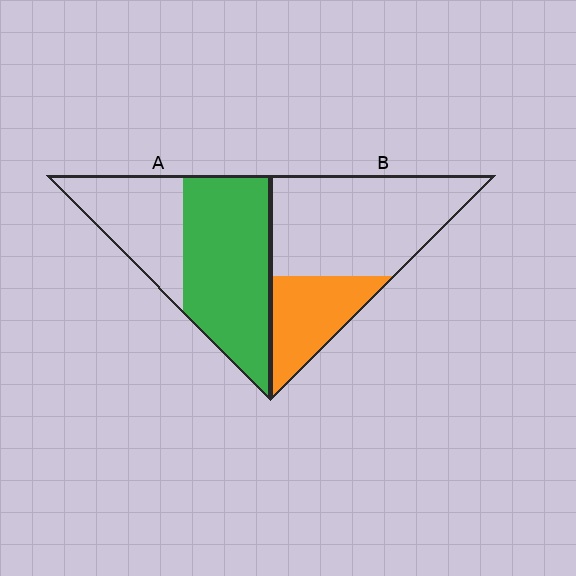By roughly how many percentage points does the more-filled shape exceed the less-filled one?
By roughly 30 percentage points (A over B).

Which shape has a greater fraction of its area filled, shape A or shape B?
Shape A.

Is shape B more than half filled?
No.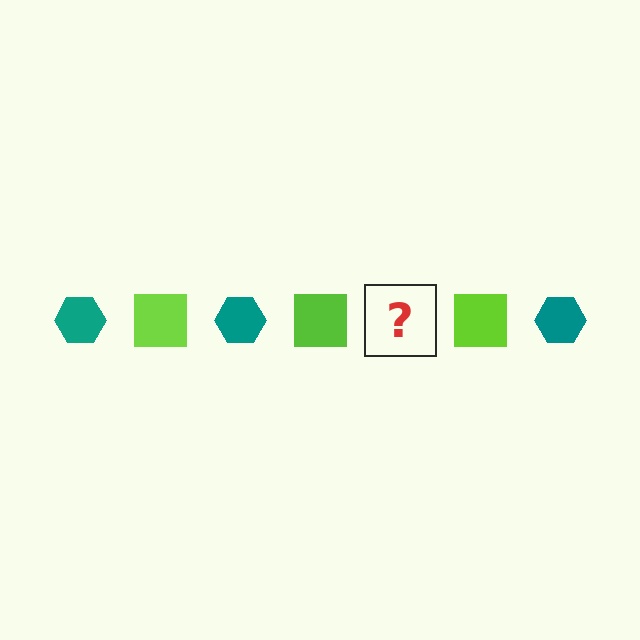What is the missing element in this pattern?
The missing element is a teal hexagon.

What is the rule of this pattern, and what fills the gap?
The rule is that the pattern alternates between teal hexagon and lime square. The gap should be filled with a teal hexagon.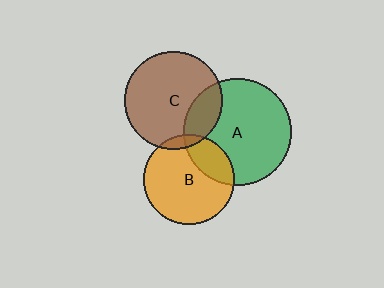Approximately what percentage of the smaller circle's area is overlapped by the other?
Approximately 25%.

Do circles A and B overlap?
Yes.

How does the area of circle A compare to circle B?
Approximately 1.4 times.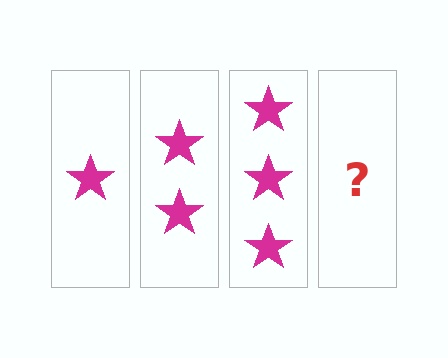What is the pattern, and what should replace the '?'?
The pattern is that each step adds one more star. The '?' should be 4 stars.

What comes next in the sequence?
The next element should be 4 stars.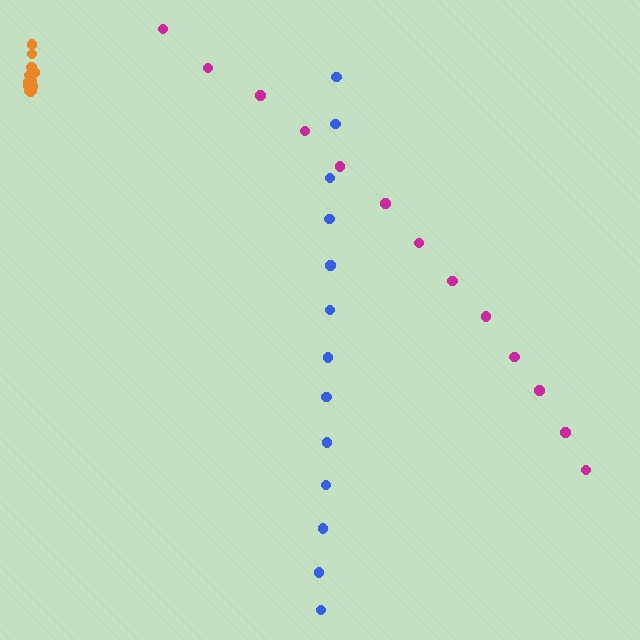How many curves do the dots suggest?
There are 3 distinct paths.